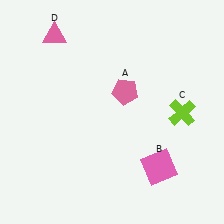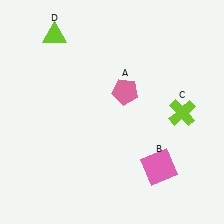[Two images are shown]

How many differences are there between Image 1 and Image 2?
There is 1 difference between the two images.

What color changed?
The triangle (D) changed from pink in Image 1 to lime in Image 2.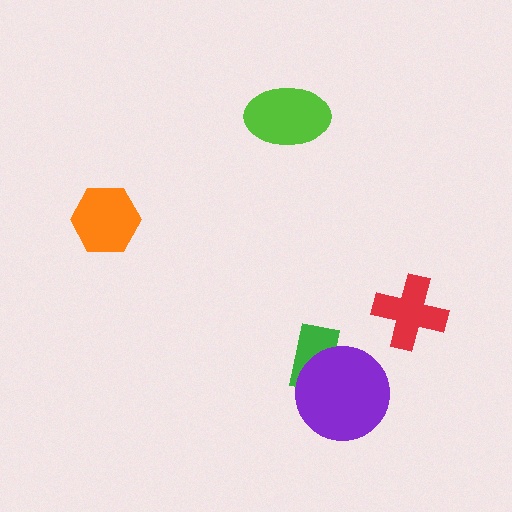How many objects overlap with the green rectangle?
1 object overlaps with the green rectangle.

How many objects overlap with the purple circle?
1 object overlaps with the purple circle.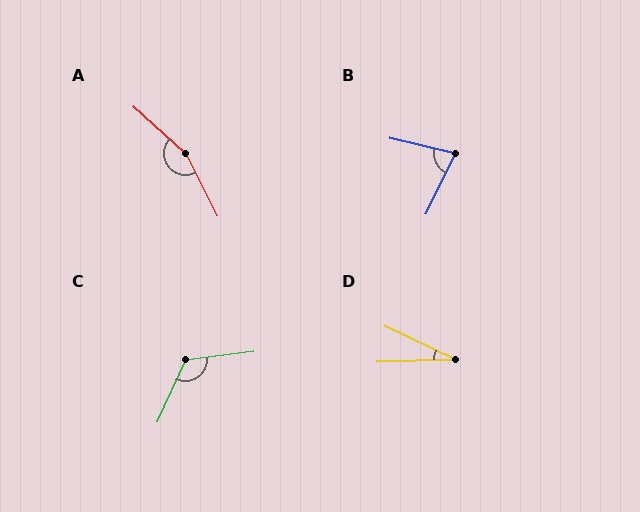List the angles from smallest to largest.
D (27°), B (77°), C (122°), A (159°).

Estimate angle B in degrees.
Approximately 77 degrees.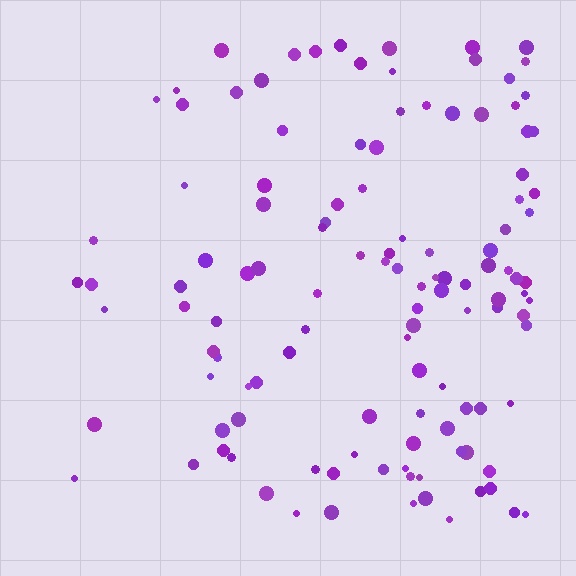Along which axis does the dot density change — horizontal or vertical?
Horizontal.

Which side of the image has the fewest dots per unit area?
The left.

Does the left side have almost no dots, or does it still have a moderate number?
Still a moderate number, just noticeably fewer than the right.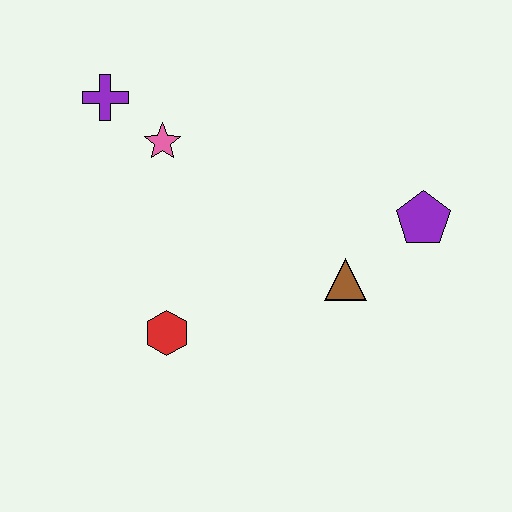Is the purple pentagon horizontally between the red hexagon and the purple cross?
No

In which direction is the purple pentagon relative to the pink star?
The purple pentagon is to the right of the pink star.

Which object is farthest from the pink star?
The purple pentagon is farthest from the pink star.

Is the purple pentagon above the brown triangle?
Yes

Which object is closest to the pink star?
The purple cross is closest to the pink star.